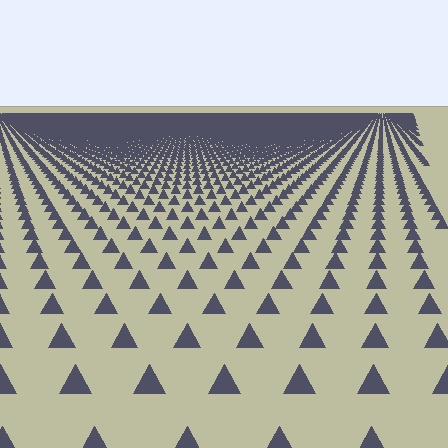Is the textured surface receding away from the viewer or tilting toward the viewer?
The surface is receding away from the viewer. Texture elements get smaller and denser toward the top.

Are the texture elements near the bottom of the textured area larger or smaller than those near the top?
Larger. Near the bottom, elements are closer to the viewer and appear at a bigger on-screen size.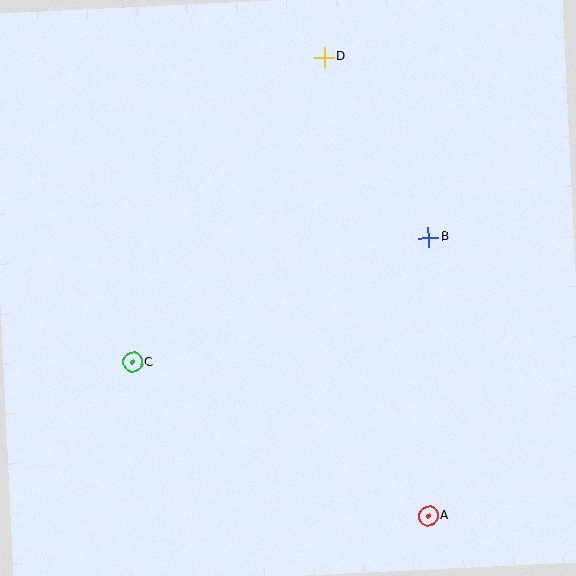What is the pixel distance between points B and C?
The distance between B and C is 321 pixels.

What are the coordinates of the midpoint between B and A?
The midpoint between B and A is at (428, 377).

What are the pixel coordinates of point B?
Point B is at (429, 238).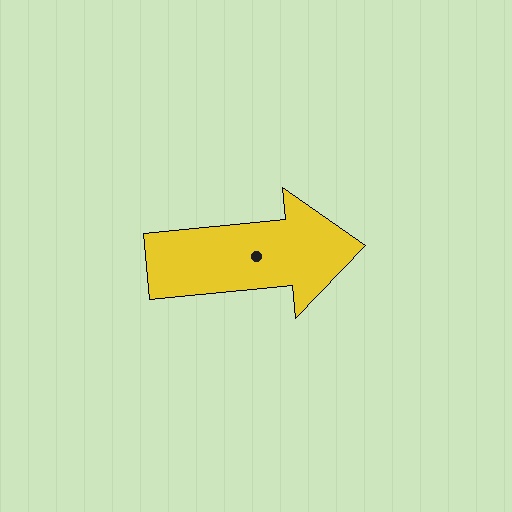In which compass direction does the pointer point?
East.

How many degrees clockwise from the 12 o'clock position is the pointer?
Approximately 84 degrees.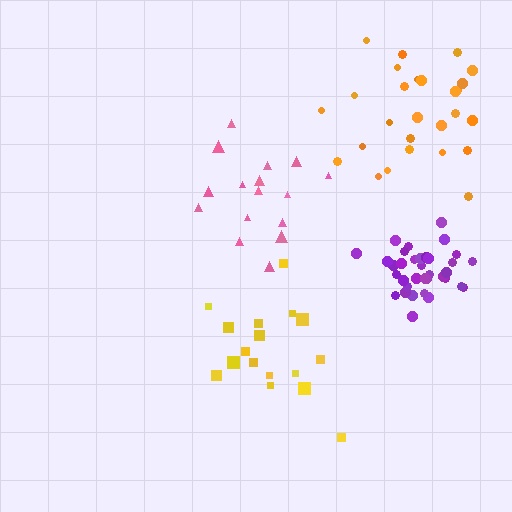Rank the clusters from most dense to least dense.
purple, pink, orange, yellow.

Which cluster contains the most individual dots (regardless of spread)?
Purple (35).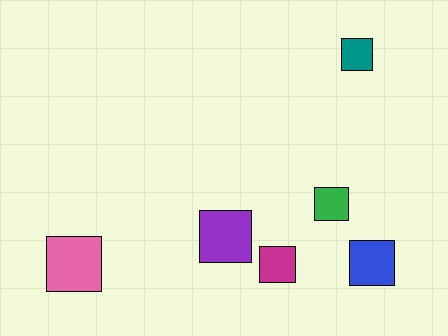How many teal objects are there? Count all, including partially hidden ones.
There is 1 teal object.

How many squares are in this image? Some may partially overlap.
There are 6 squares.